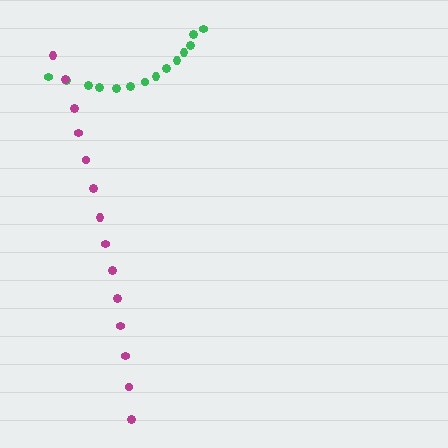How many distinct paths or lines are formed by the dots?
There are 2 distinct paths.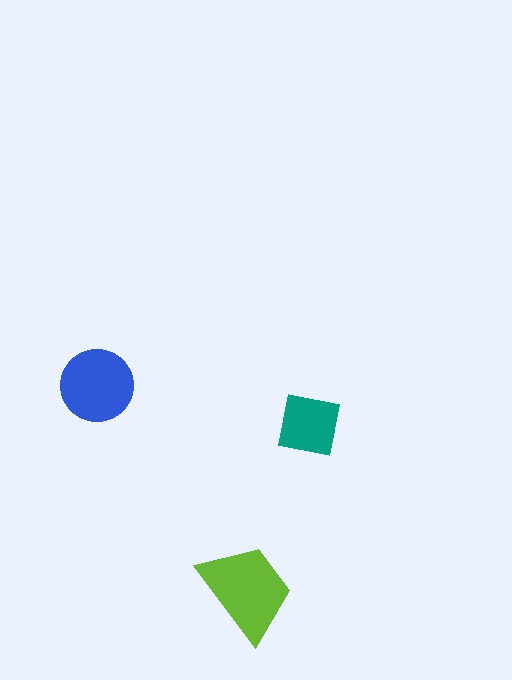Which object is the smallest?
The teal square.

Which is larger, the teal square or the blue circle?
The blue circle.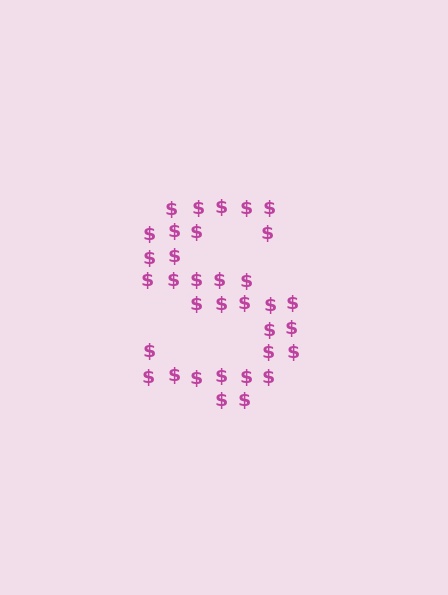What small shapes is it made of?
It is made of small dollar signs.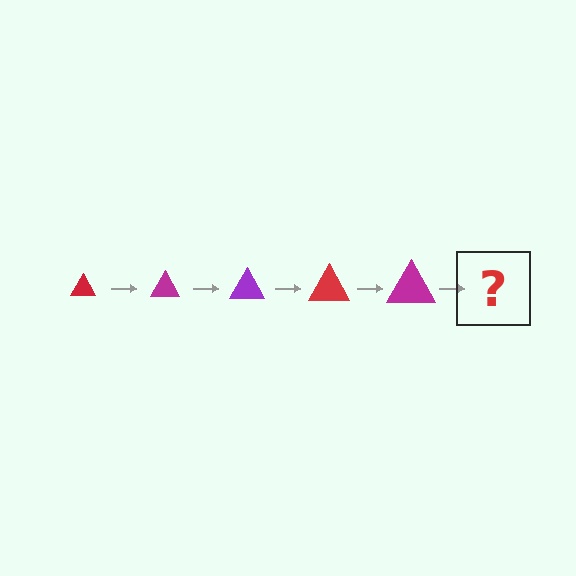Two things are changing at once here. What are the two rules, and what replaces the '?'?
The two rules are that the triangle grows larger each step and the color cycles through red, magenta, and purple. The '?' should be a purple triangle, larger than the previous one.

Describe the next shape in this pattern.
It should be a purple triangle, larger than the previous one.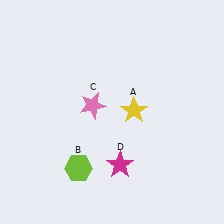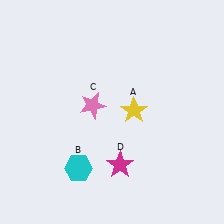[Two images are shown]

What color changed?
The hexagon (B) changed from lime in Image 1 to cyan in Image 2.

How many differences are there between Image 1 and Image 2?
There is 1 difference between the two images.